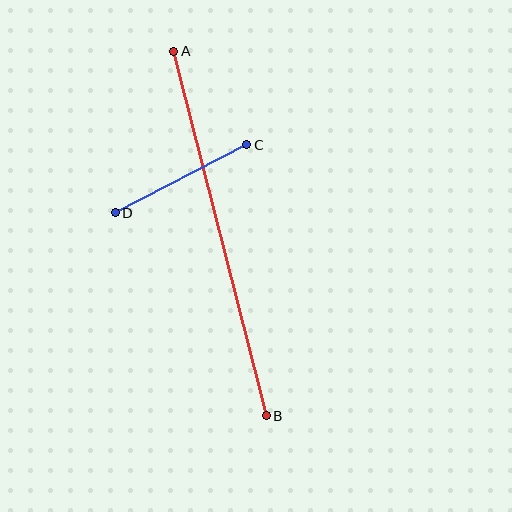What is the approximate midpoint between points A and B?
The midpoint is at approximately (220, 234) pixels.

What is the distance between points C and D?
The distance is approximately 148 pixels.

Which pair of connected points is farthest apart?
Points A and B are farthest apart.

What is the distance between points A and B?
The distance is approximately 376 pixels.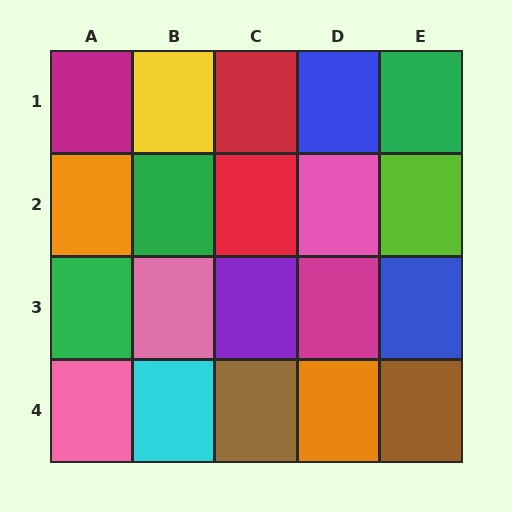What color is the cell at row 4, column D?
Orange.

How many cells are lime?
1 cell is lime.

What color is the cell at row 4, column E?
Brown.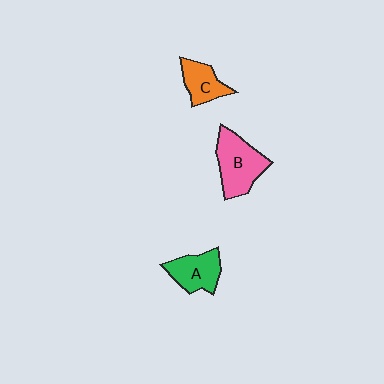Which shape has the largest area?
Shape B (pink).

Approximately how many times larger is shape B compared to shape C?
Approximately 1.6 times.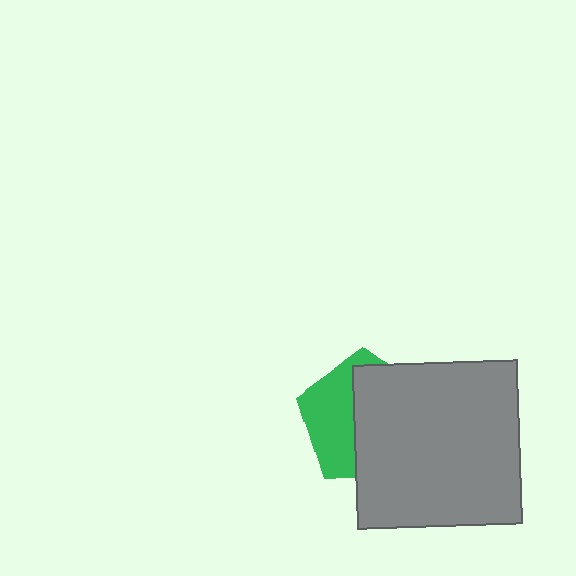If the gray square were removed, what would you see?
You would see the complete green pentagon.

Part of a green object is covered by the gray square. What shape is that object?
It is a pentagon.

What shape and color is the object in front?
The object in front is a gray square.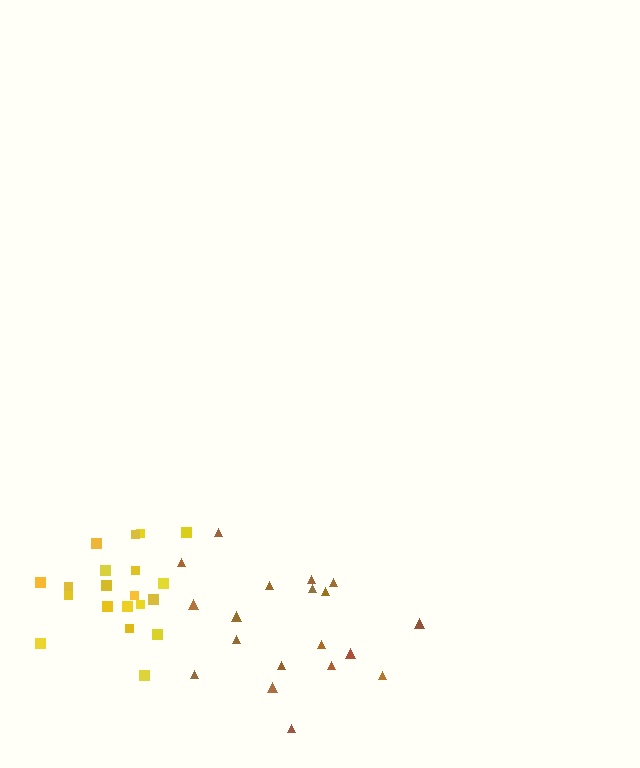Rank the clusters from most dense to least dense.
yellow, brown.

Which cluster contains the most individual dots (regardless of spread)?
Yellow (20).